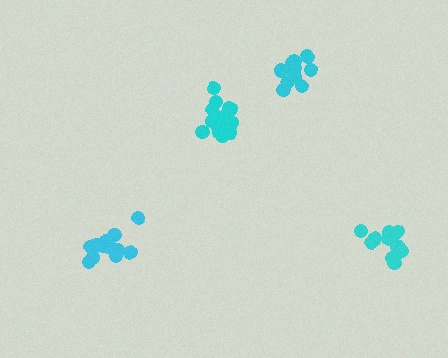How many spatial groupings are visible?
There are 4 spatial groupings.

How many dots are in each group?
Group 1: 11 dots, Group 2: 15 dots, Group 3: 16 dots, Group 4: 14 dots (56 total).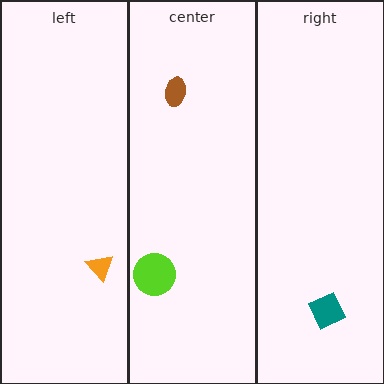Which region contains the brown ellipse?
The center region.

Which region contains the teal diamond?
The right region.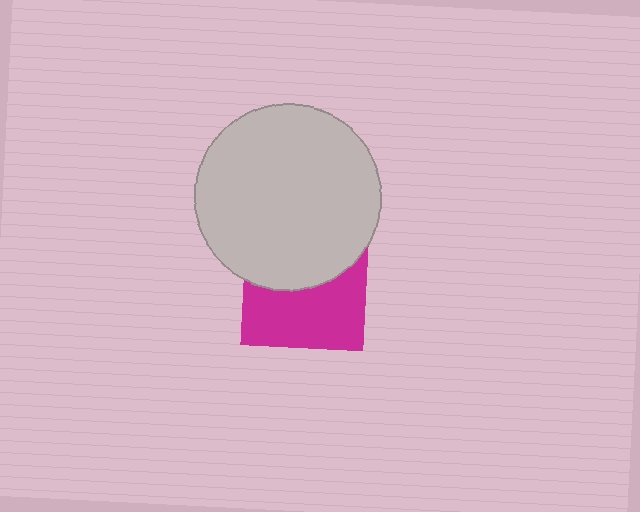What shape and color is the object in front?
The object in front is a light gray circle.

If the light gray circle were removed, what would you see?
You would see the complete magenta square.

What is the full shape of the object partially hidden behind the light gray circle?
The partially hidden object is a magenta square.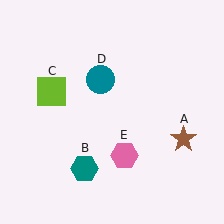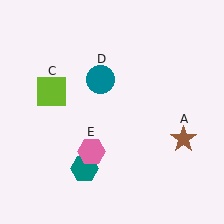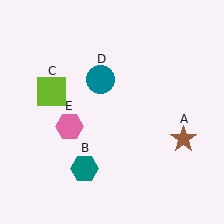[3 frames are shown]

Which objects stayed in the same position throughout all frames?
Brown star (object A) and teal hexagon (object B) and lime square (object C) and teal circle (object D) remained stationary.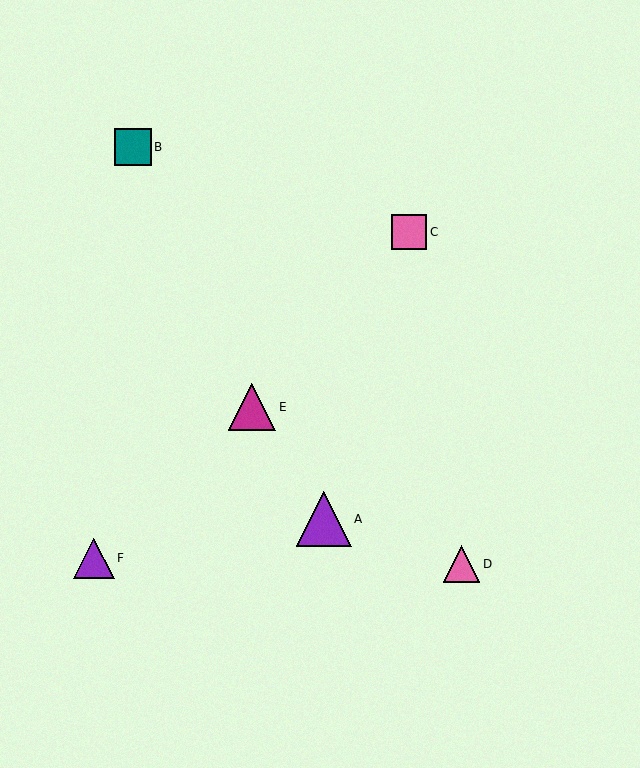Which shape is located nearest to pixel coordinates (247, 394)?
The magenta triangle (labeled E) at (252, 407) is nearest to that location.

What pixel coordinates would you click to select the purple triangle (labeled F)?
Click at (94, 558) to select the purple triangle F.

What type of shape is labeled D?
Shape D is a pink triangle.